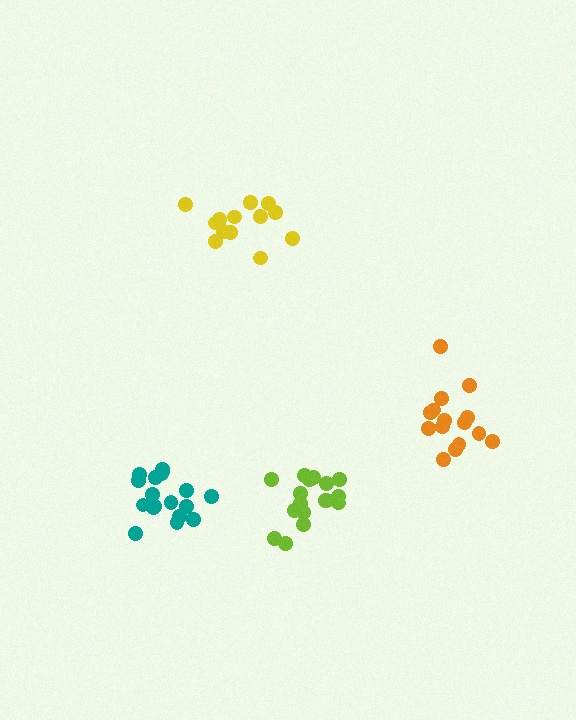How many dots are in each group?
Group 1: 13 dots, Group 2: 17 dots, Group 3: 18 dots, Group 4: 15 dots (63 total).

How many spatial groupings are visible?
There are 4 spatial groupings.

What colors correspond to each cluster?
The clusters are colored: yellow, lime, teal, orange.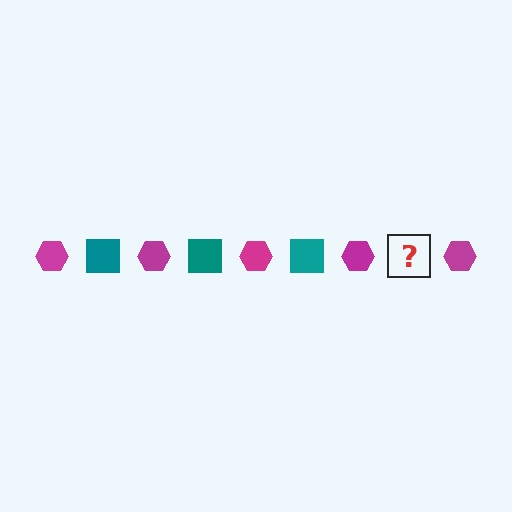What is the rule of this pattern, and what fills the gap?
The rule is that the pattern alternates between magenta hexagon and teal square. The gap should be filled with a teal square.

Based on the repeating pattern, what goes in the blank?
The blank should be a teal square.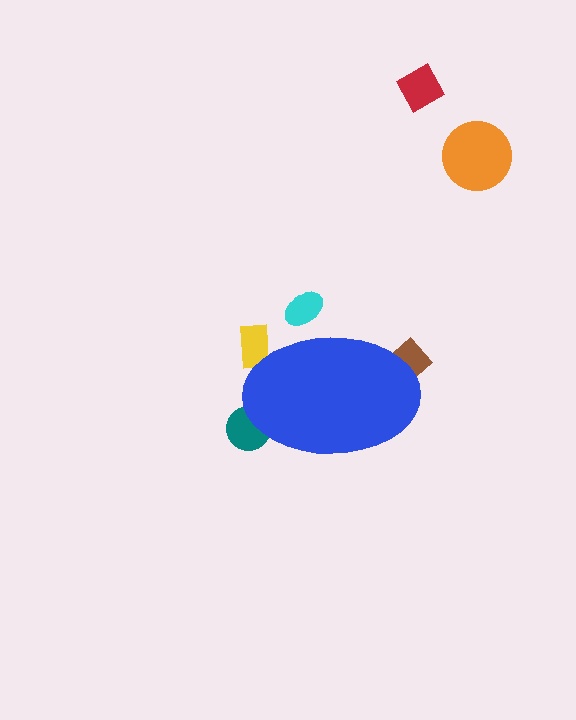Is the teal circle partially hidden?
Yes, the teal circle is partially hidden behind the blue ellipse.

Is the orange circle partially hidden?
No, the orange circle is fully visible.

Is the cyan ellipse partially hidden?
Yes, the cyan ellipse is partially hidden behind the blue ellipse.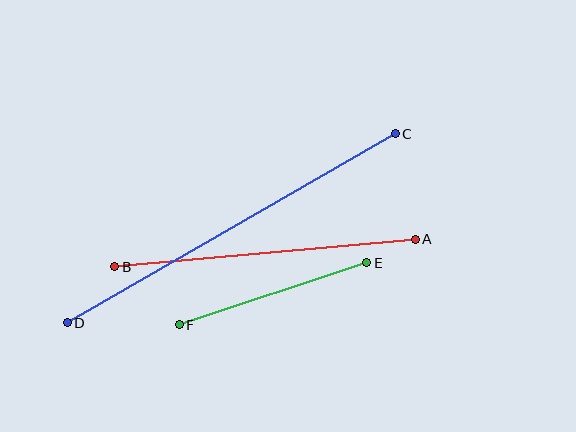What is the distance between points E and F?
The distance is approximately 198 pixels.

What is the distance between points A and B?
The distance is approximately 302 pixels.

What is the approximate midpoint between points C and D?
The midpoint is at approximately (231, 228) pixels.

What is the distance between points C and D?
The distance is approximately 379 pixels.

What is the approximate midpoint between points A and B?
The midpoint is at approximately (265, 253) pixels.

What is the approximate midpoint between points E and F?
The midpoint is at approximately (273, 294) pixels.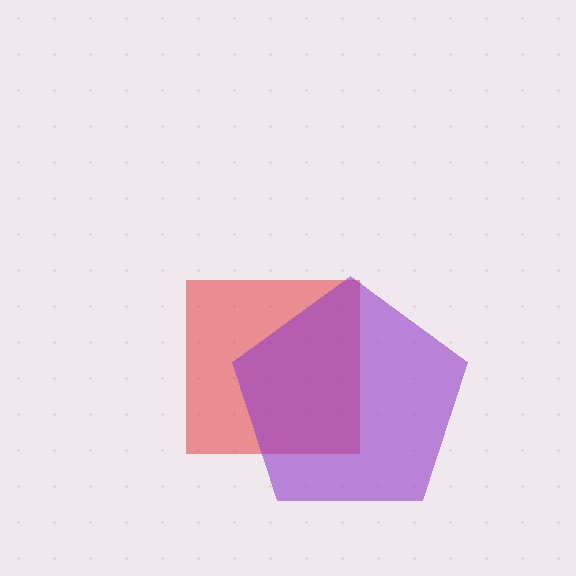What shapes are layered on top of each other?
The layered shapes are: a red square, a purple pentagon.